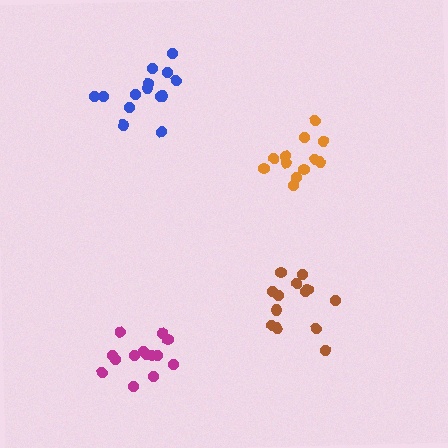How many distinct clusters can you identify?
There are 4 distinct clusters.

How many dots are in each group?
Group 1: 14 dots, Group 2: 12 dots, Group 3: 13 dots, Group 4: 14 dots (53 total).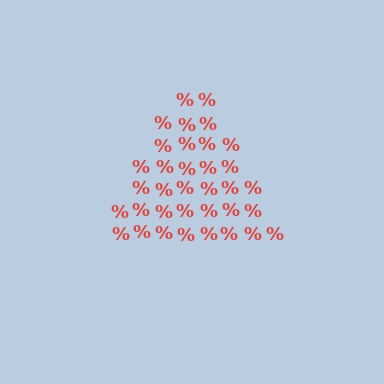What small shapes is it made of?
It is made of small percent signs.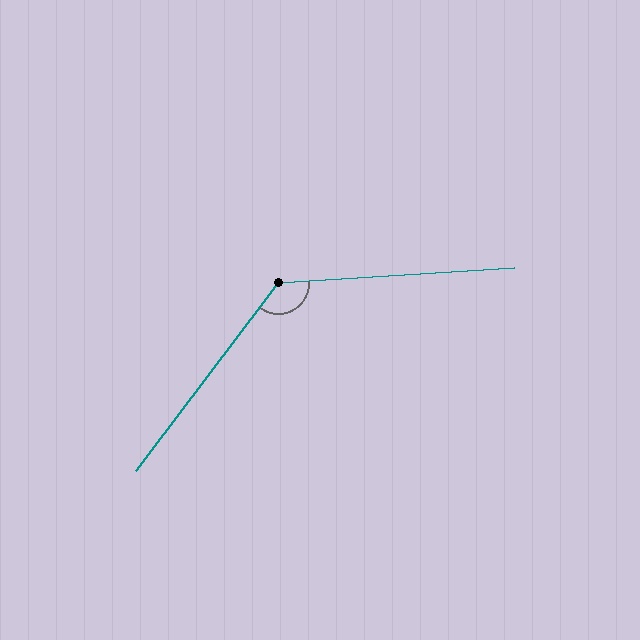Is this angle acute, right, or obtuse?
It is obtuse.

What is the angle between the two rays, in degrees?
Approximately 131 degrees.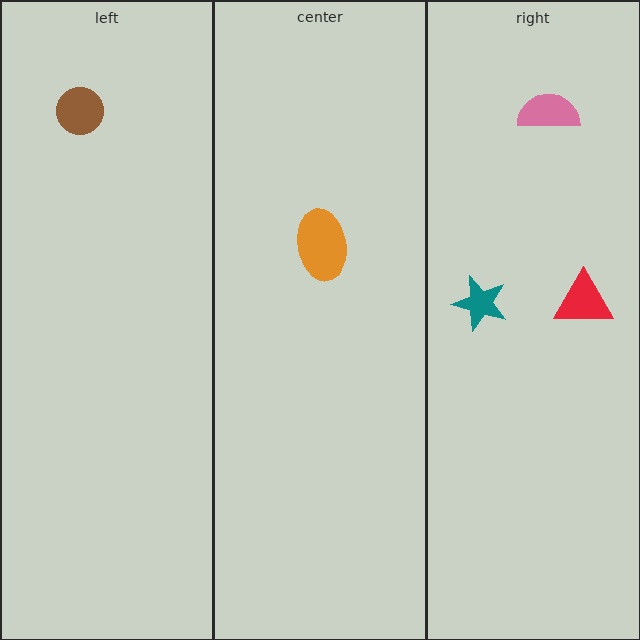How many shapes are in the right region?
3.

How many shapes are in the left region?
1.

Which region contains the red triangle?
The right region.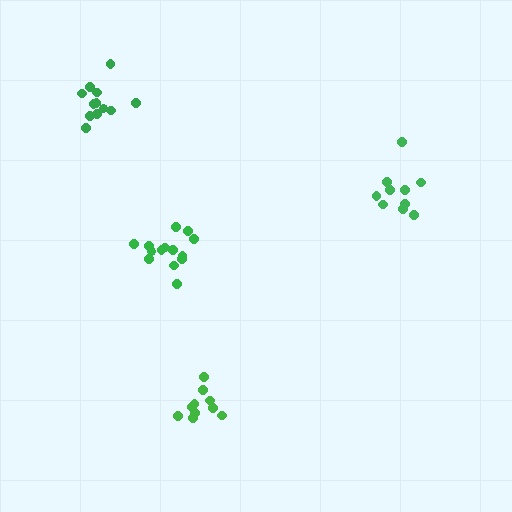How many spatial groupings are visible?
There are 4 spatial groupings.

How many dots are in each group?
Group 1: 14 dots, Group 2: 10 dots, Group 3: 12 dots, Group 4: 10 dots (46 total).